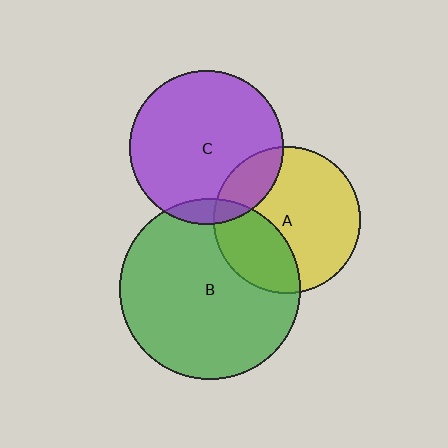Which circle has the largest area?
Circle B (green).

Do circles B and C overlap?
Yes.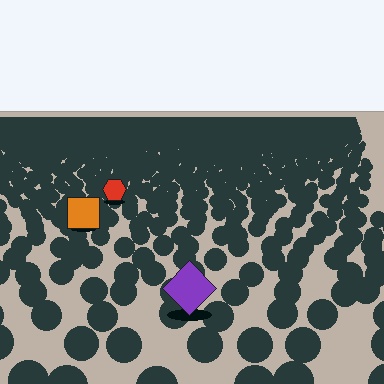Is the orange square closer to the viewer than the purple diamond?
No. The purple diamond is closer — you can tell from the texture gradient: the ground texture is coarser near it.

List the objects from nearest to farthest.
From nearest to farthest: the purple diamond, the orange square, the red hexagon.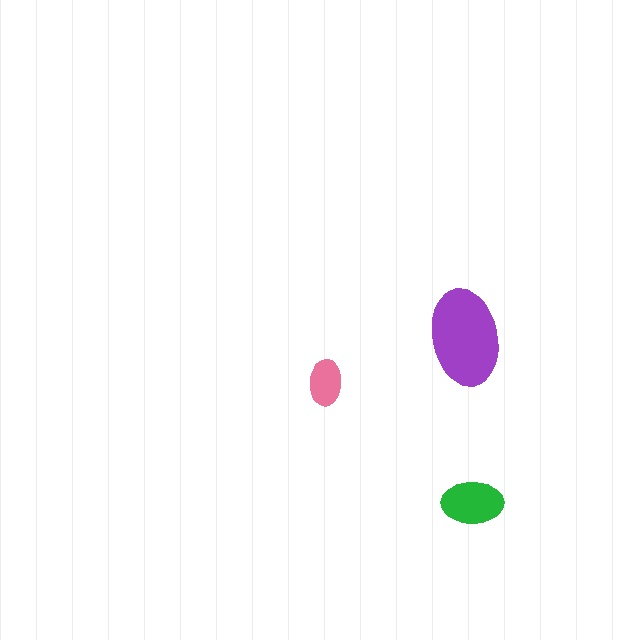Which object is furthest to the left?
The pink ellipse is leftmost.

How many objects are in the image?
There are 3 objects in the image.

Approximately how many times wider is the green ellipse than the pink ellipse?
About 1.5 times wider.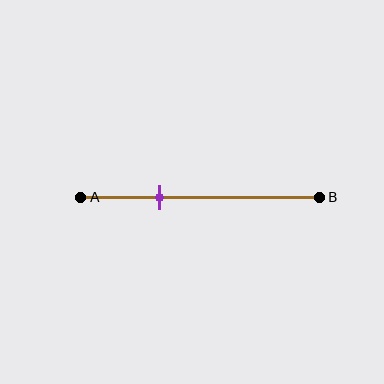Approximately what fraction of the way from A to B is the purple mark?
The purple mark is approximately 35% of the way from A to B.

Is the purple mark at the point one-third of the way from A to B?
Yes, the mark is approximately at the one-third point.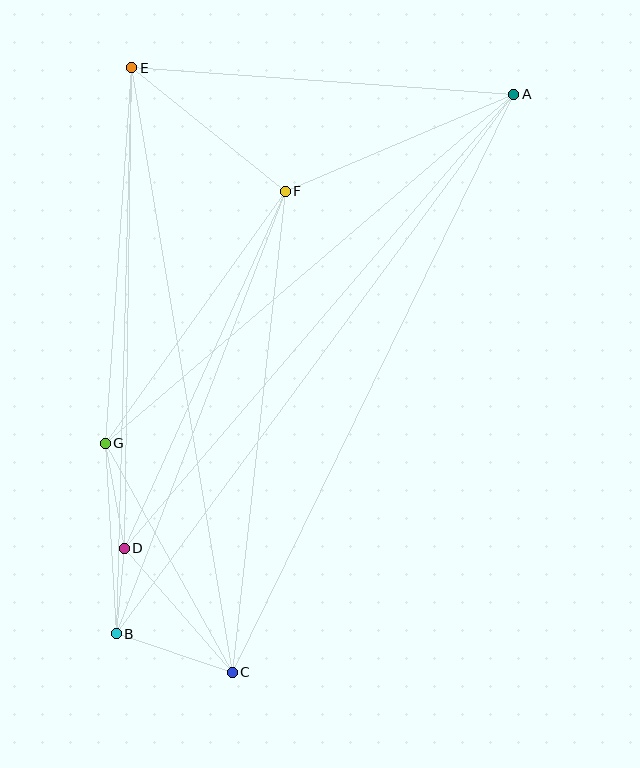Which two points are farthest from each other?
Points A and B are farthest from each other.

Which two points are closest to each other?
Points B and D are closest to each other.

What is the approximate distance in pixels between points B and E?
The distance between B and E is approximately 566 pixels.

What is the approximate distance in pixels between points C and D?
The distance between C and D is approximately 164 pixels.